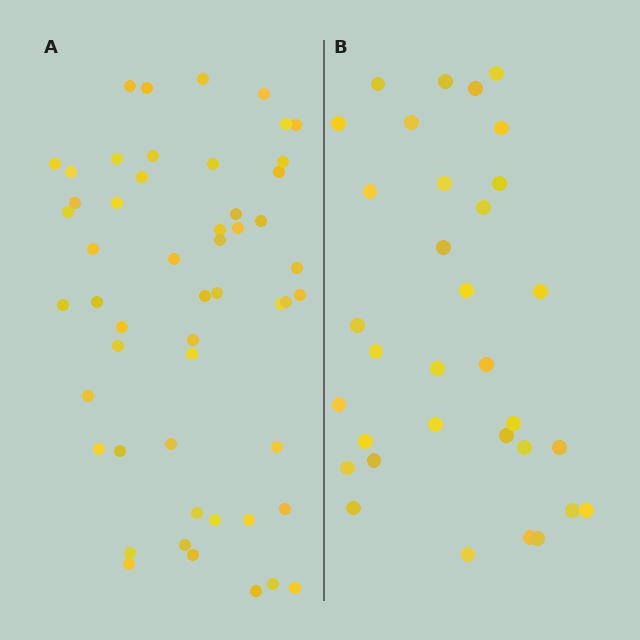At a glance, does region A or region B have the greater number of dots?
Region A (the left region) has more dots.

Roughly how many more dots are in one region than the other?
Region A has approximately 20 more dots than region B.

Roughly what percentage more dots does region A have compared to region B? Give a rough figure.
About 60% more.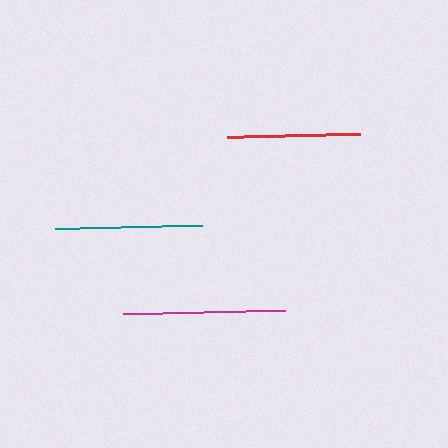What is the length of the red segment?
The red segment is approximately 132 pixels long.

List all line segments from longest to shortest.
From longest to shortest: magenta, teal, red.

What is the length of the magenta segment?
The magenta segment is approximately 161 pixels long.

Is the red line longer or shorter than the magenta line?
The magenta line is longer than the red line.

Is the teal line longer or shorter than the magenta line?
The magenta line is longer than the teal line.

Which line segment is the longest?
The magenta line is the longest at approximately 161 pixels.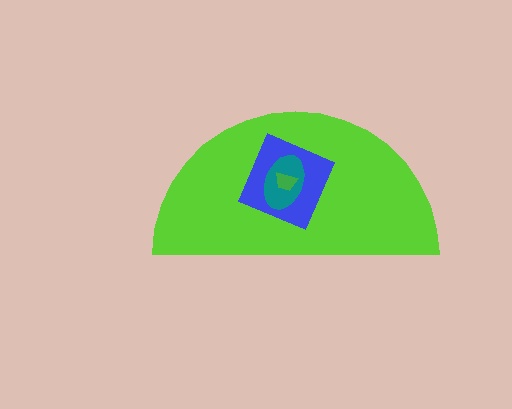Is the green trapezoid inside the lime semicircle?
Yes.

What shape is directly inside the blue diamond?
The teal ellipse.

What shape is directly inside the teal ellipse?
The green trapezoid.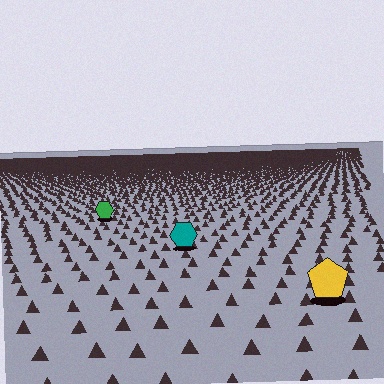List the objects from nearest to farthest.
From nearest to farthest: the yellow pentagon, the teal hexagon, the green hexagon.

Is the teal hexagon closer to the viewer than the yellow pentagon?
No. The yellow pentagon is closer — you can tell from the texture gradient: the ground texture is coarser near it.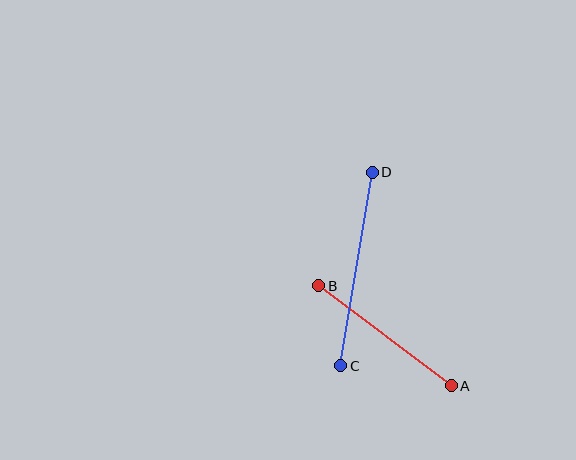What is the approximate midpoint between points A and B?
The midpoint is at approximately (385, 336) pixels.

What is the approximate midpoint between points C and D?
The midpoint is at approximately (356, 269) pixels.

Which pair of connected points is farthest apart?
Points C and D are farthest apart.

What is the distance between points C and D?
The distance is approximately 196 pixels.